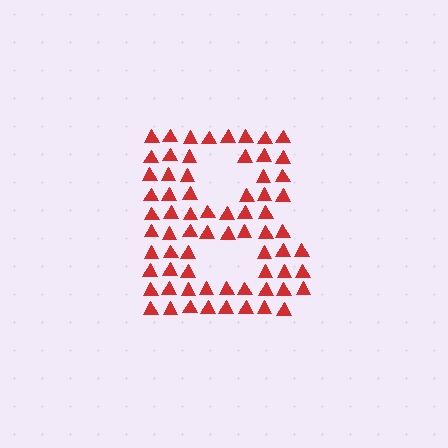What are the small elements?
The small elements are triangles.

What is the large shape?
The large shape is the letter B.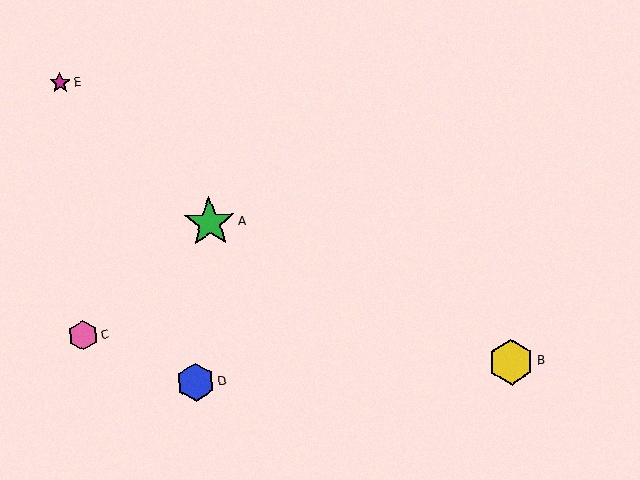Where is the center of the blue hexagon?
The center of the blue hexagon is at (196, 382).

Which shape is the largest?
The green star (labeled A) is the largest.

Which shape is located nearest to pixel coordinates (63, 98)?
The magenta star (labeled E) at (60, 83) is nearest to that location.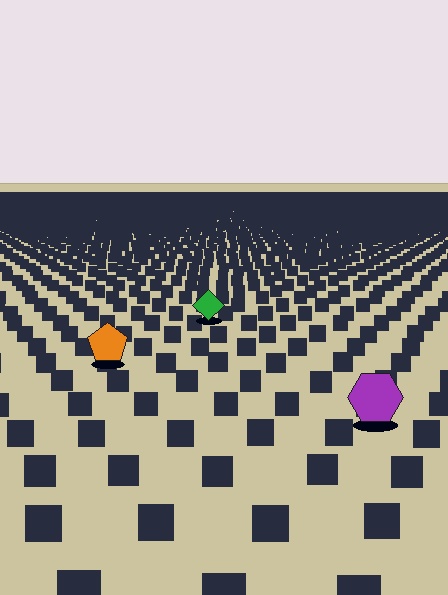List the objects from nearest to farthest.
From nearest to farthest: the purple hexagon, the orange pentagon, the green diamond.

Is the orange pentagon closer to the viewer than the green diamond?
Yes. The orange pentagon is closer — you can tell from the texture gradient: the ground texture is coarser near it.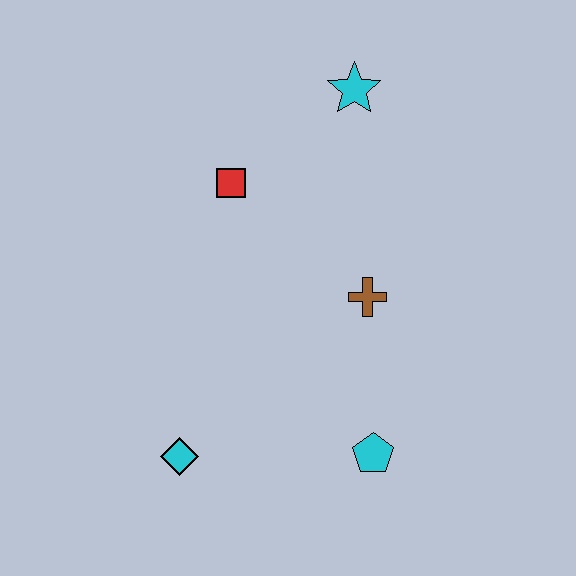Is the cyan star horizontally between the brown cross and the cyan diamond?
Yes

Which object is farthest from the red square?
The cyan pentagon is farthest from the red square.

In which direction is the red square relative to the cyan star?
The red square is to the left of the cyan star.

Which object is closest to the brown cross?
The cyan pentagon is closest to the brown cross.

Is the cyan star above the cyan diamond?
Yes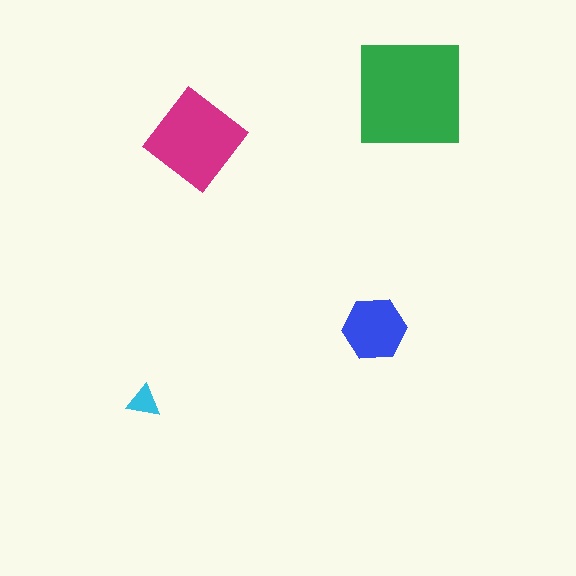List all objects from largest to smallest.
The green square, the magenta diamond, the blue hexagon, the cyan triangle.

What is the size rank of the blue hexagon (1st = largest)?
3rd.